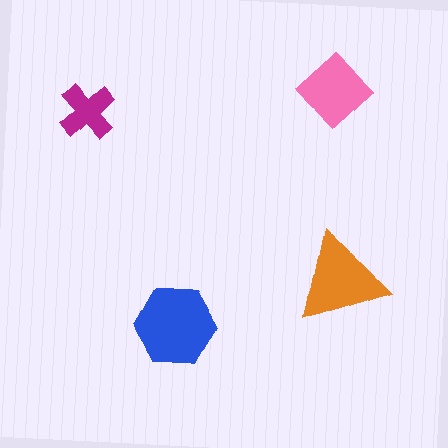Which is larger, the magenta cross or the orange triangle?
The orange triangle.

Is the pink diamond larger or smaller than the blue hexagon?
Smaller.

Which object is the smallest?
The magenta cross.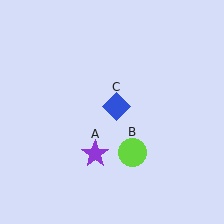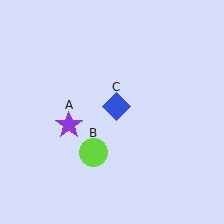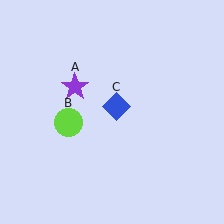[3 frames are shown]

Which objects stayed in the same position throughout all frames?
Blue diamond (object C) remained stationary.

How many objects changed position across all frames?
2 objects changed position: purple star (object A), lime circle (object B).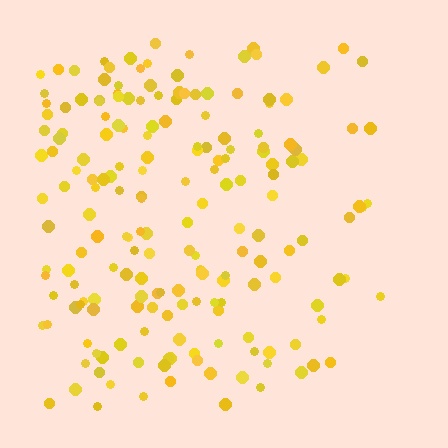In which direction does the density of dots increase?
From right to left, with the left side densest.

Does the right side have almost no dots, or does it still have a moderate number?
Still a moderate number, just noticeably fewer than the left.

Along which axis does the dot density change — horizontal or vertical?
Horizontal.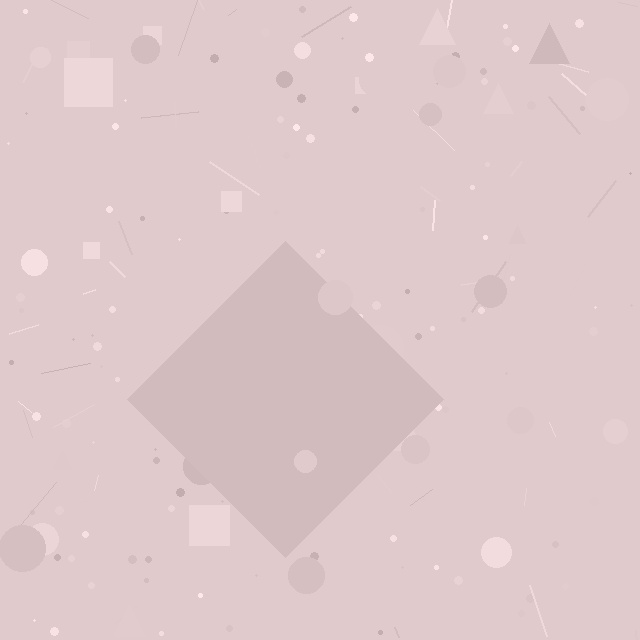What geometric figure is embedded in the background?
A diamond is embedded in the background.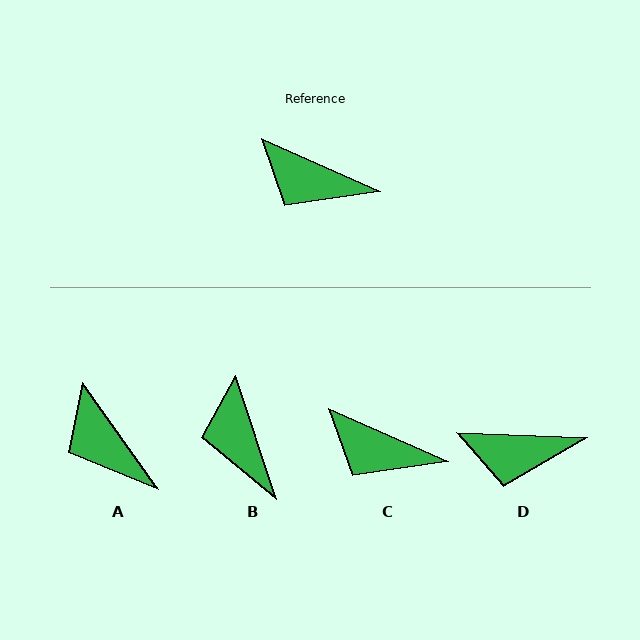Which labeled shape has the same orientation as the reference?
C.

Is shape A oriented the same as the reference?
No, it is off by about 31 degrees.